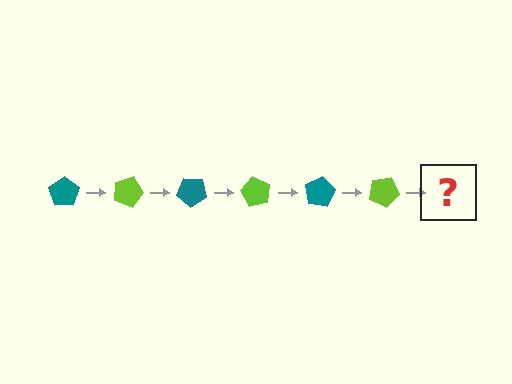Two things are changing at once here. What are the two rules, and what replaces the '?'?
The two rules are that it rotates 20 degrees each step and the color cycles through teal and lime. The '?' should be a teal pentagon, rotated 120 degrees from the start.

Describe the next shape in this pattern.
It should be a teal pentagon, rotated 120 degrees from the start.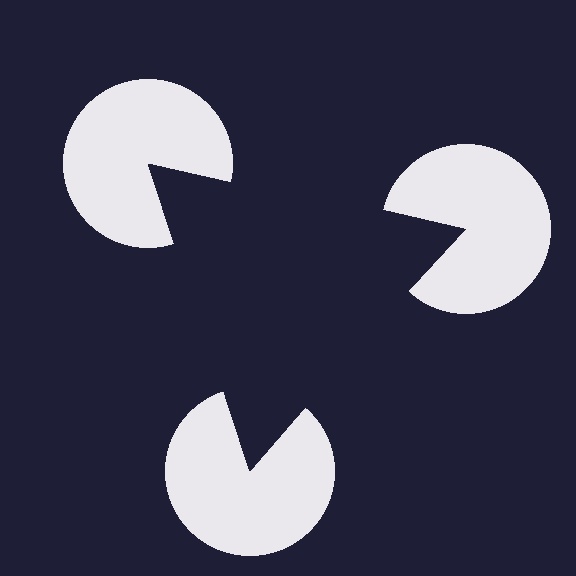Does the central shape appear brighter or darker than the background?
It typically appears slightly darker than the background, even though no actual brightness change is drawn.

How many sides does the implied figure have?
3 sides.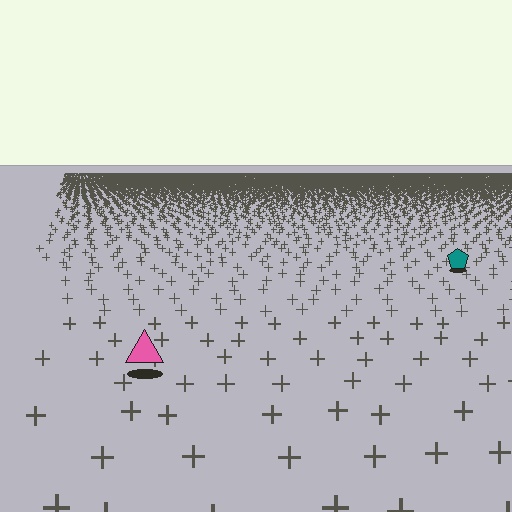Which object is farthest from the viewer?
The teal pentagon is farthest from the viewer. It appears smaller and the ground texture around it is denser.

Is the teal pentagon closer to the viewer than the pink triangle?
No. The pink triangle is closer — you can tell from the texture gradient: the ground texture is coarser near it.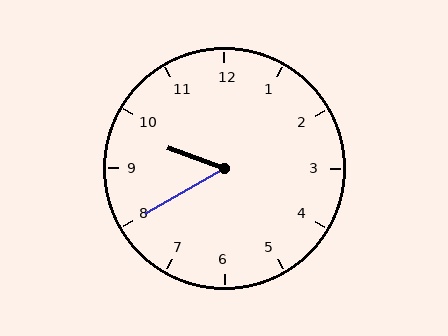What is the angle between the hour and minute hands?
Approximately 50 degrees.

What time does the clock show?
9:40.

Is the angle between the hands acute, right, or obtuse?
It is acute.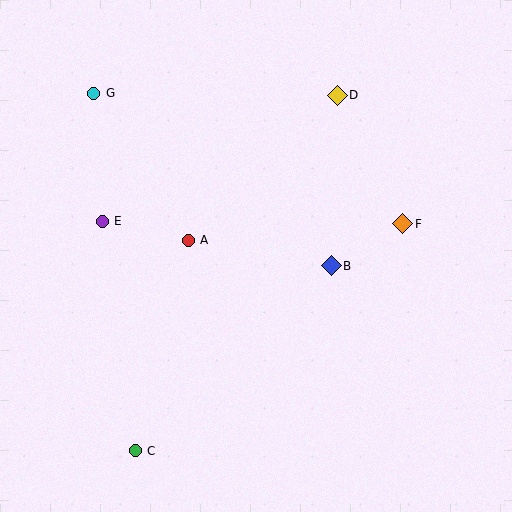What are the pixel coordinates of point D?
Point D is at (337, 95).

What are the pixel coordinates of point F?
Point F is at (403, 224).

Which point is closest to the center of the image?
Point A at (188, 240) is closest to the center.